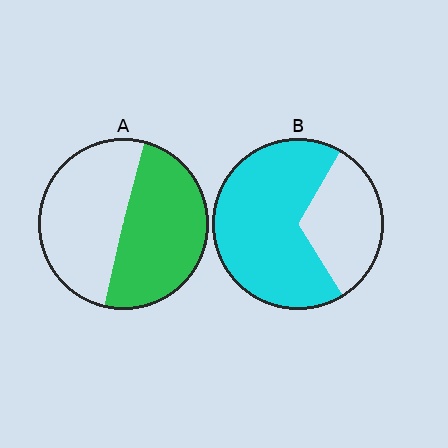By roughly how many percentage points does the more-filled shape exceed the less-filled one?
By roughly 15 percentage points (B over A).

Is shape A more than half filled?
Roughly half.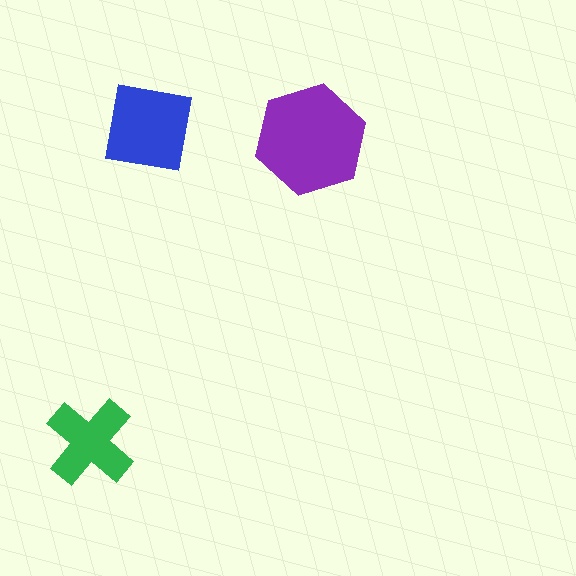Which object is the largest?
The purple hexagon.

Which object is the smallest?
The green cross.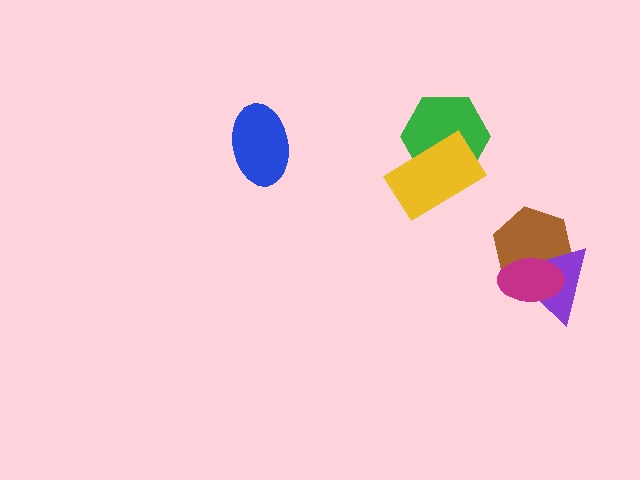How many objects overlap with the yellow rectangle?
1 object overlaps with the yellow rectangle.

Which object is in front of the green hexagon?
The yellow rectangle is in front of the green hexagon.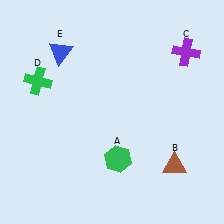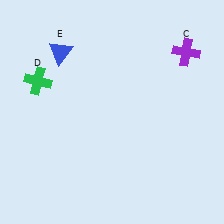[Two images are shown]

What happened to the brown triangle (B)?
The brown triangle (B) was removed in Image 2. It was in the bottom-right area of Image 1.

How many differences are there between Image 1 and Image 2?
There are 2 differences between the two images.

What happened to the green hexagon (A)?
The green hexagon (A) was removed in Image 2. It was in the bottom-right area of Image 1.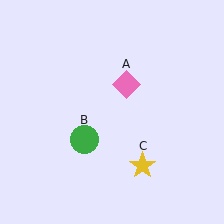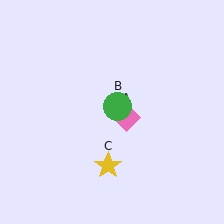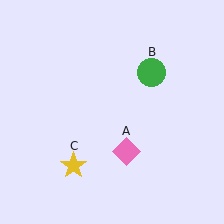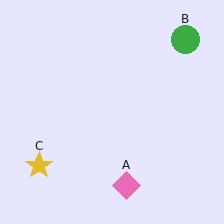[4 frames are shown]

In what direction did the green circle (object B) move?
The green circle (object B) moved up and to the right.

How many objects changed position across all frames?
3 objects changed position: pink diamond (object A), green circle (object B), yellow star (object C).